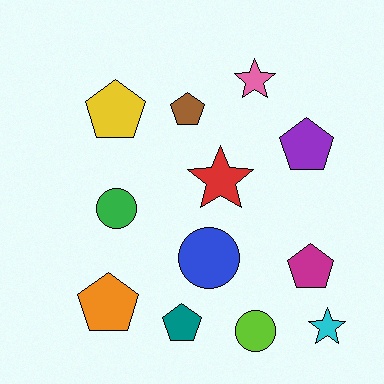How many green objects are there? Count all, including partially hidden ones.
There is 1 green object.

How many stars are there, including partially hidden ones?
There are 3 stars.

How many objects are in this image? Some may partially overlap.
There are 12 objects.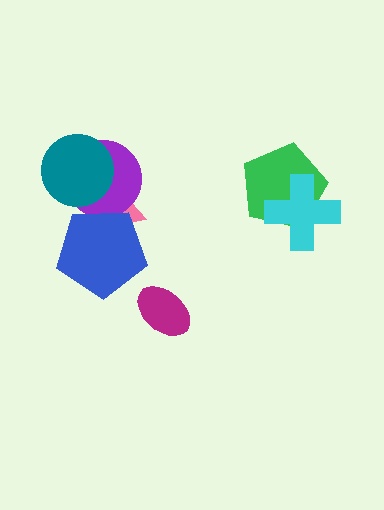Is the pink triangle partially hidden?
Yes, it is partially covered by another shape.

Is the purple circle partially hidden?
Yes, it is partially covered by another shape.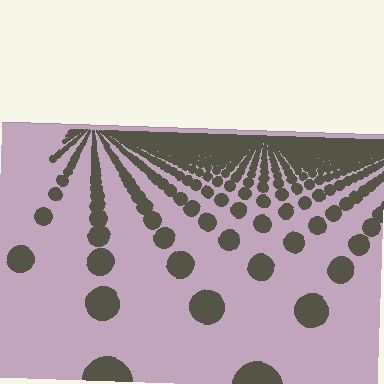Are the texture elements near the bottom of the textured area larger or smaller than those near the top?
Larger. Near the bottom, elements are closer to the viewer and appear at a bigger on-screen size.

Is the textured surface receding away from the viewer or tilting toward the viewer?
The surface is receding away from the viewer. Texture elements get smaller and denser toward the top.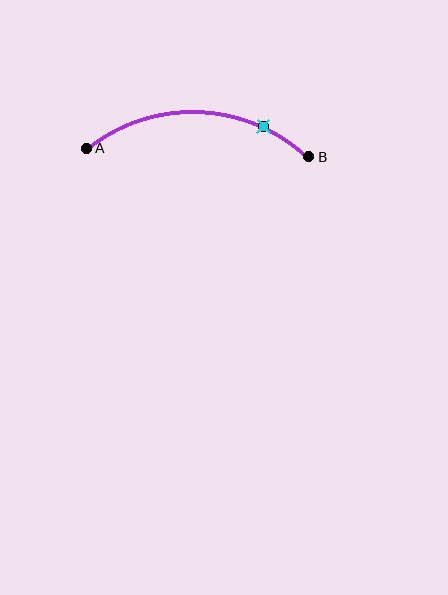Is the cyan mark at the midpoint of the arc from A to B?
No. The cyan mark lies on the arc but is closer to endpoint B. The arc midpoint would be at the point on the curve equidistant along the arc from both A and B.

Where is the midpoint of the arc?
The arc midpoint is the point on the curve farthest from the straight line joining A and B. It sits above that line.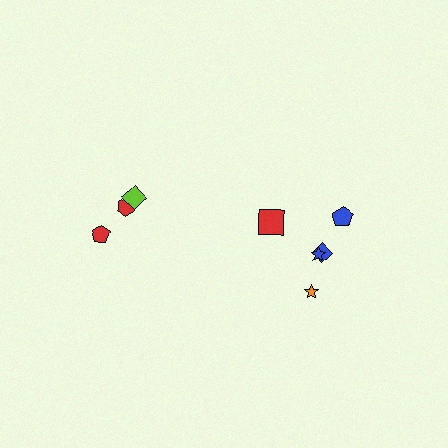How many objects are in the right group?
There are 5 objects.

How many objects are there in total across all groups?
There are 8 objects.